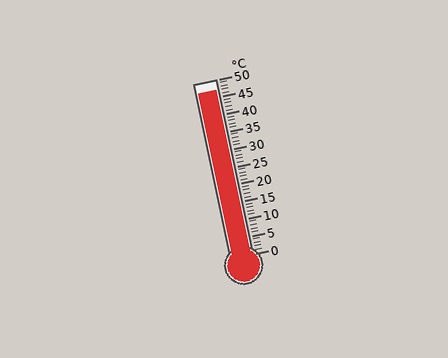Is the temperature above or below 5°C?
The temperature is above 5°C.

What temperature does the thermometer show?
The thermometer shows approximately 47°C.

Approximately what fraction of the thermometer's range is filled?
The thermometer is filled to approximately 95% of its range.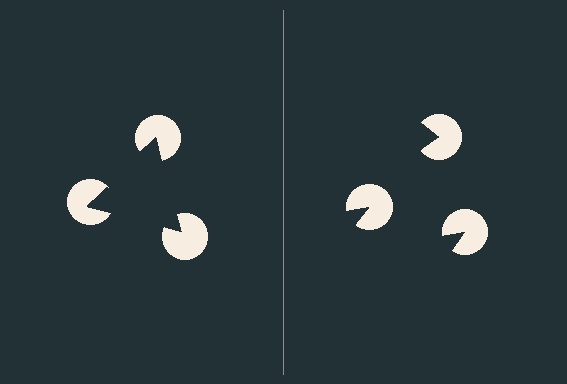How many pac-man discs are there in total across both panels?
6 — 3 on each side.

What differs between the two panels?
The pac-man discs are positioned identically on both sides; only the wedge orientations differ. On the left they align to a triangle; on the right they are misaligned.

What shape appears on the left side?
An illusory triangle.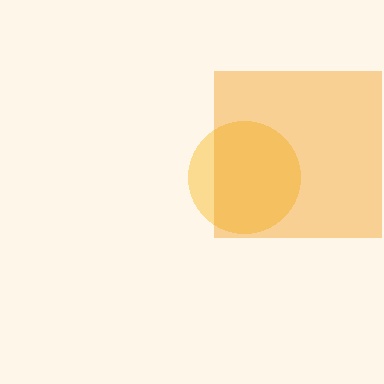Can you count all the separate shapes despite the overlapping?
Yes, there are 2 separate shapes.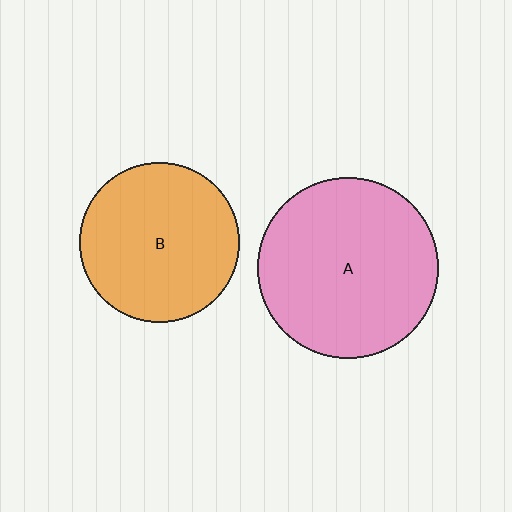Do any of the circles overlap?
No, none of the circles overlap.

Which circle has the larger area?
Circle A (pink).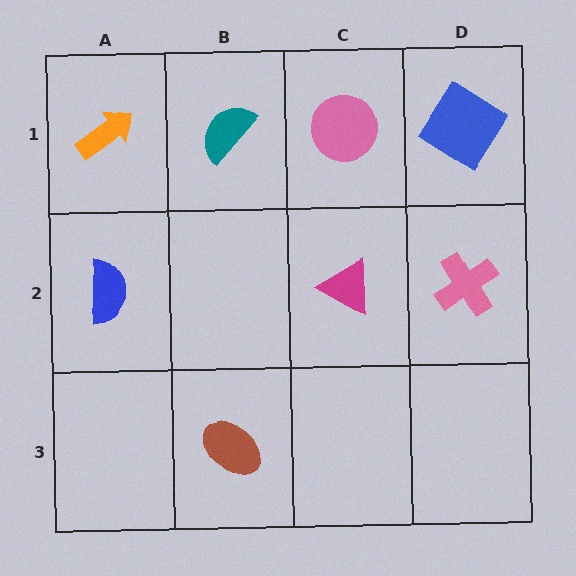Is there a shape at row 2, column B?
No, that cell is empty.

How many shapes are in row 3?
1 shape.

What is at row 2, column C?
A magenta triangle.